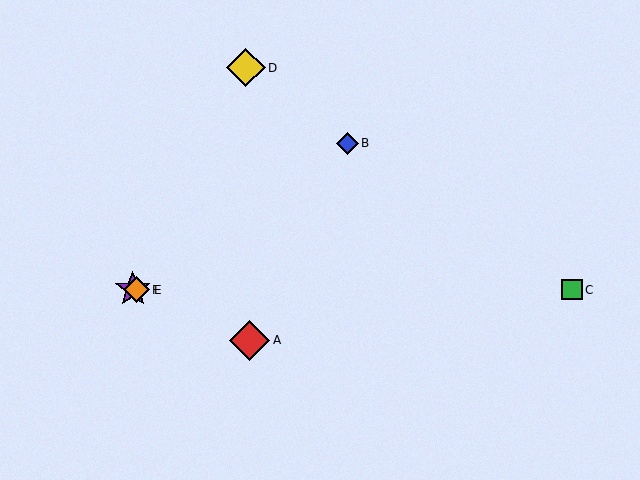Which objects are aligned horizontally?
Objects C, E, F are aligned horizontally.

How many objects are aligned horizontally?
3 objects (C, E, F) are aligned horizontally.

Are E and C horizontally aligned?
Yes, both are at y≈290.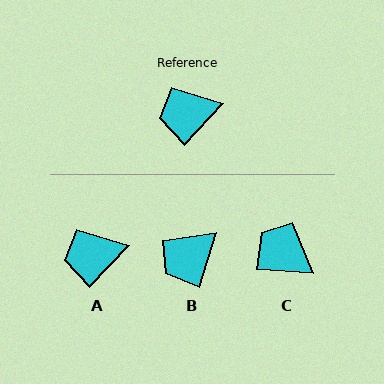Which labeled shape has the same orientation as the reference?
A.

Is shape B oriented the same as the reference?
No, it is off by about 25 degrees.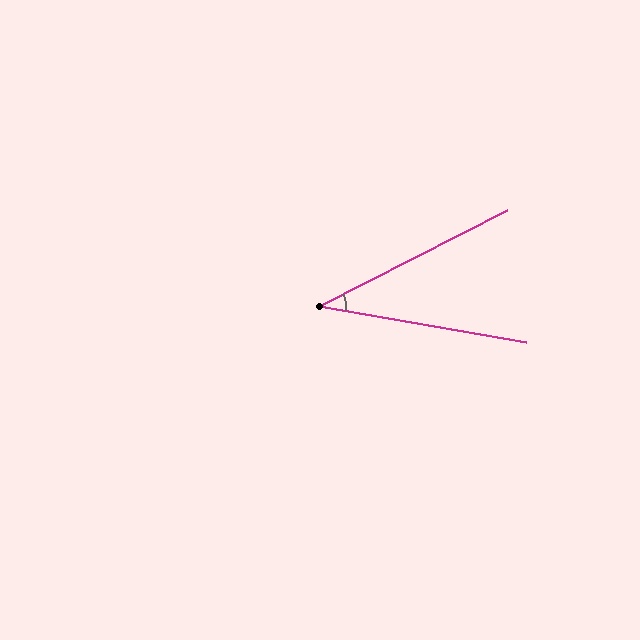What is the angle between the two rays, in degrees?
Approximately 37 degrees.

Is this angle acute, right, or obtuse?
It is acute.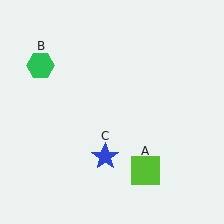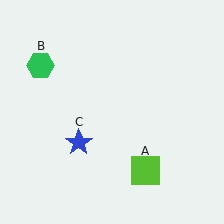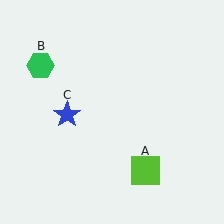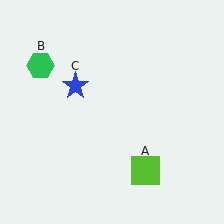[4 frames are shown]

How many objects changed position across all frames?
1 object changed position: blue star (object C).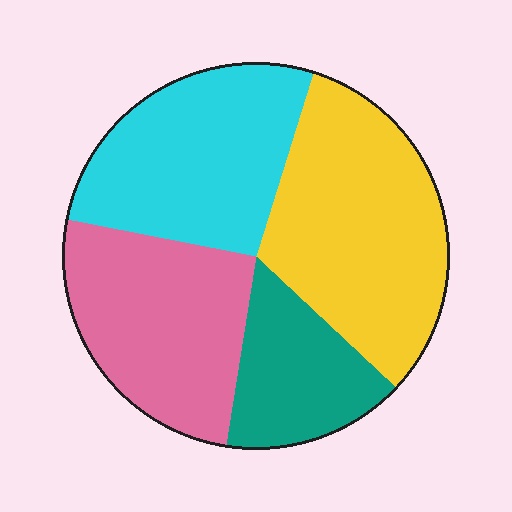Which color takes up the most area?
Yellow, at roughly 30%.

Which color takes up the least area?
Teal, at roughly 15%.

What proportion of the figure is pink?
Pink covers 26% of the figure.